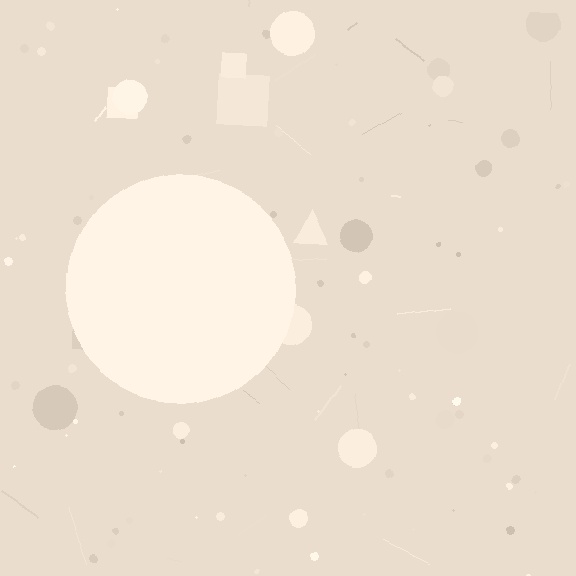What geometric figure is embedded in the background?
A circle is embedded in the background.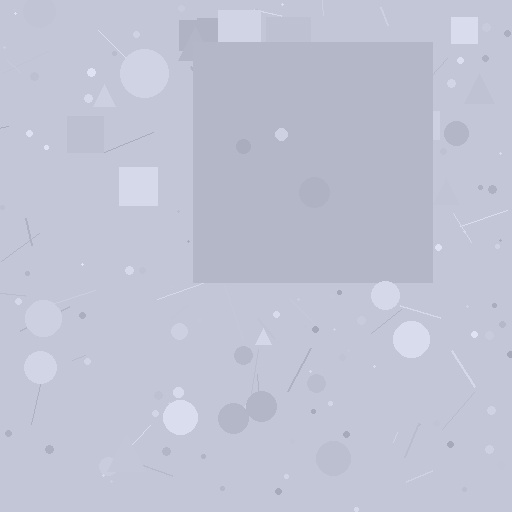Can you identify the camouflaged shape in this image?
The camouflaged shape is a square.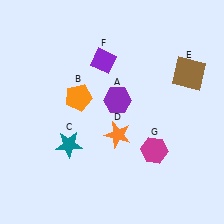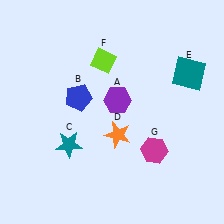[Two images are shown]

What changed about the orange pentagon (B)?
In Image 1, B is orange. In Image 2, it changed to blue.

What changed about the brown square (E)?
In Image 1, E is brown. In Image 2, it changed to teal.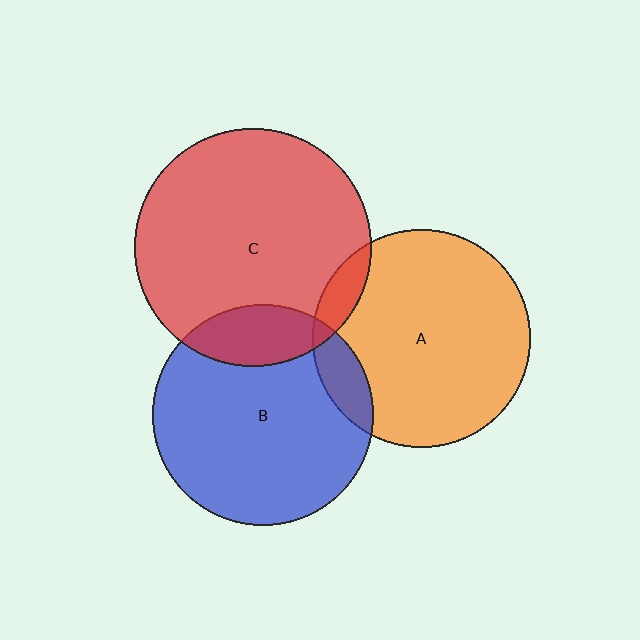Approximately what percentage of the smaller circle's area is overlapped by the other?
Approximately 15%.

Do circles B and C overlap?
Yes.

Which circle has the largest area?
Circle C (red).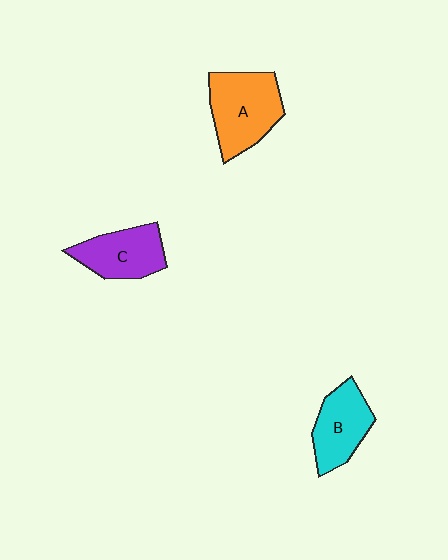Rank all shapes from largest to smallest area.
From largest to smallest: A (orange), C (purple), B (cyan).